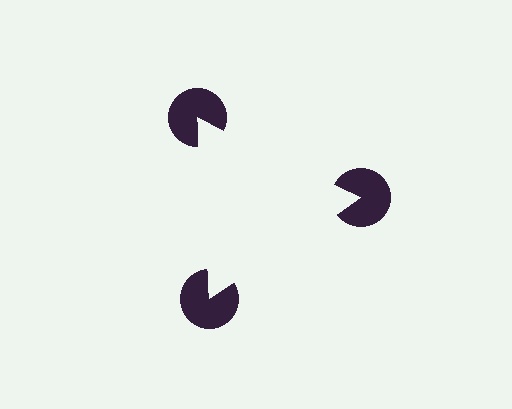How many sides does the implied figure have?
3 sides.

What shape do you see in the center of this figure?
An illusory triangle — its edges are inferred from the aligned wedge cuts in the pac-man discs, not physically drawn.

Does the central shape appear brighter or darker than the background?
It typically appears slightly brighter than the background, even though no actual brightness change is drawn.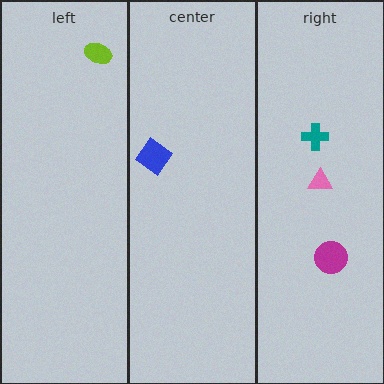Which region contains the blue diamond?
The center region.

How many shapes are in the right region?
3.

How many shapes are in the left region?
1.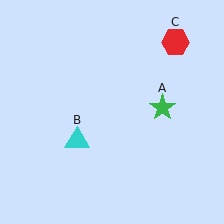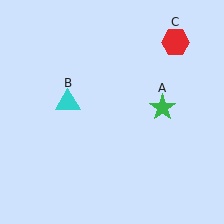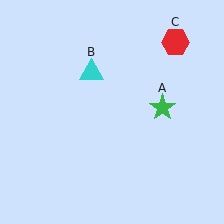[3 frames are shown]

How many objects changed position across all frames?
1 object changed position: cyan triangle (object B).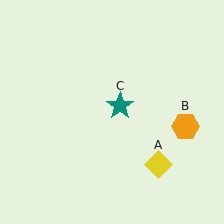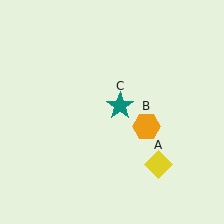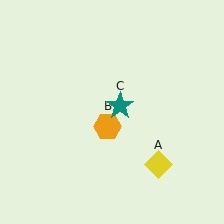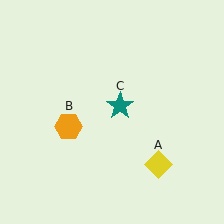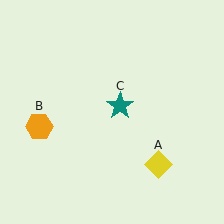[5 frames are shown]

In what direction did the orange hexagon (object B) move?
The orange hexagon (object B) moved left.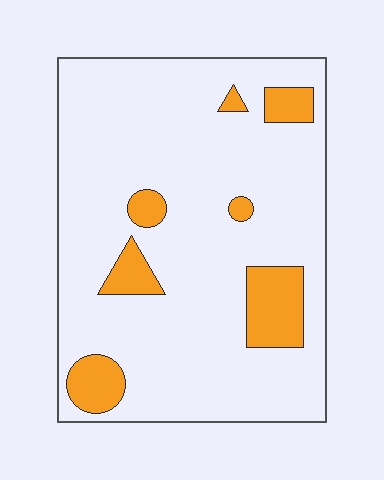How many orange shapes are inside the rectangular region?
7.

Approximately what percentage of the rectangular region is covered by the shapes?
Approximately 15%.